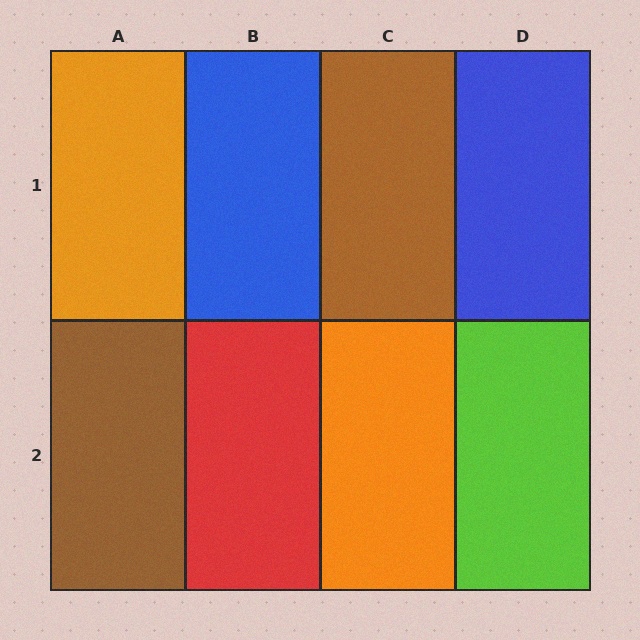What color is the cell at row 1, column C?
Brown.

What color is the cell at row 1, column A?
Orange.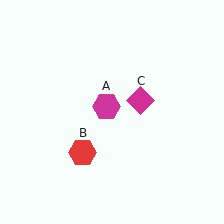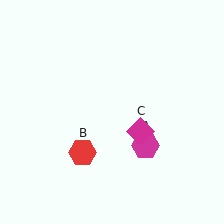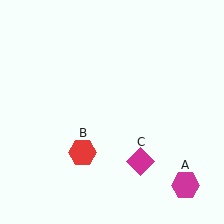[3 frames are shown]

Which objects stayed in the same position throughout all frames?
Red hexagon (object B) remained stationary.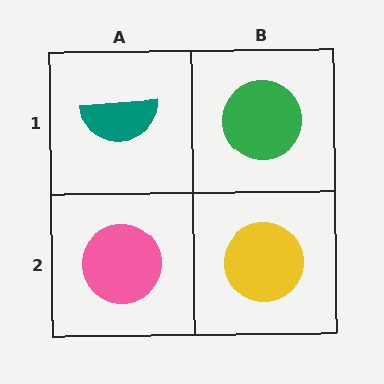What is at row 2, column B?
A yellow circle.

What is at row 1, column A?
A teal semicircle.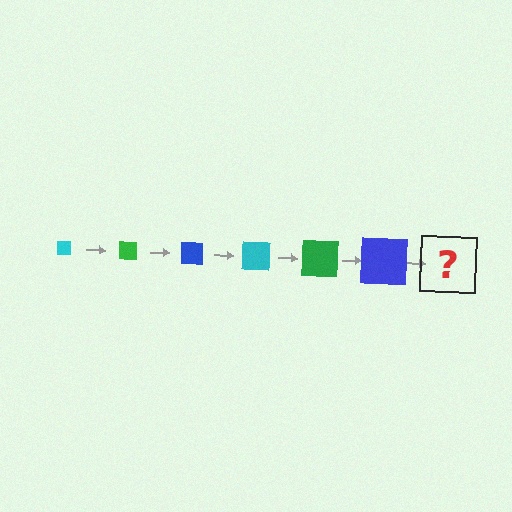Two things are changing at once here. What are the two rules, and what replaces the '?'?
The two rules are that the square grows larger each step and the color cycles through cyan, green, and blue. The '?' should be a cyan square, larger than the previous one.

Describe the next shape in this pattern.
It should be a cyan square, larger than the previous one.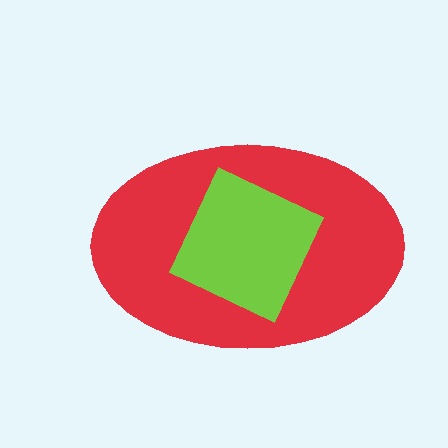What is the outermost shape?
The red ellipse.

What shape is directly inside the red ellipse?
The lime diamond.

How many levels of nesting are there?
2.